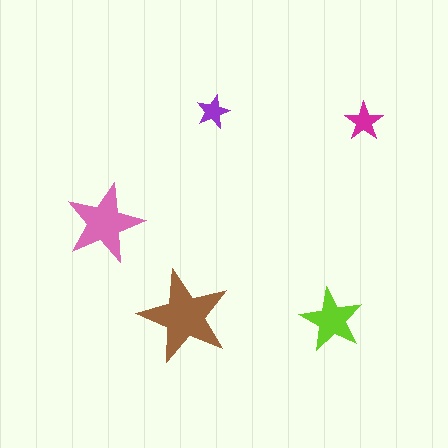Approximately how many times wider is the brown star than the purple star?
About 3 times wider.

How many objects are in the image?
There are 5 objects in the image.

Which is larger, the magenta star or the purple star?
The magenta one.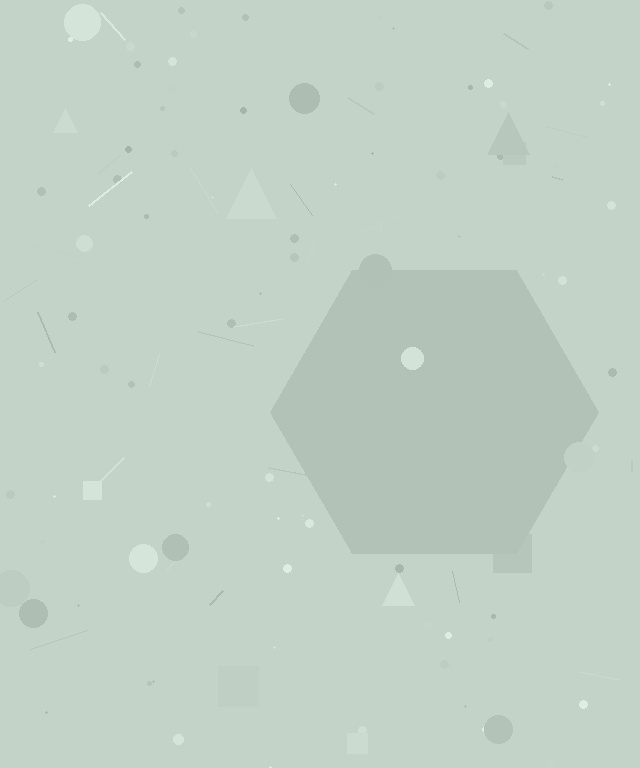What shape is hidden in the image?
A hexagon is hidden in the image.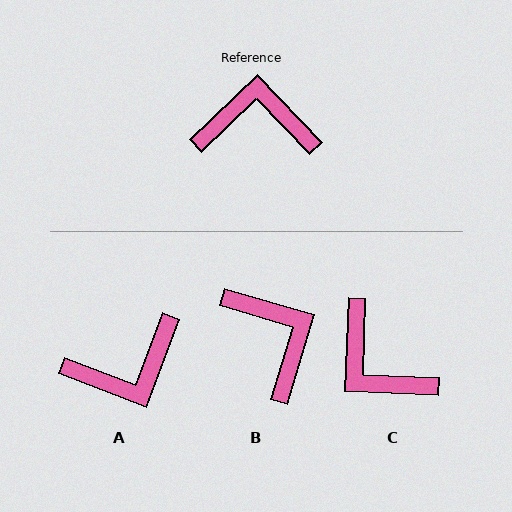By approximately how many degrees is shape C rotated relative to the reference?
Approximately 134 degrees counter-clockwise.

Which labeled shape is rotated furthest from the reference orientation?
A, about 154 degrees away.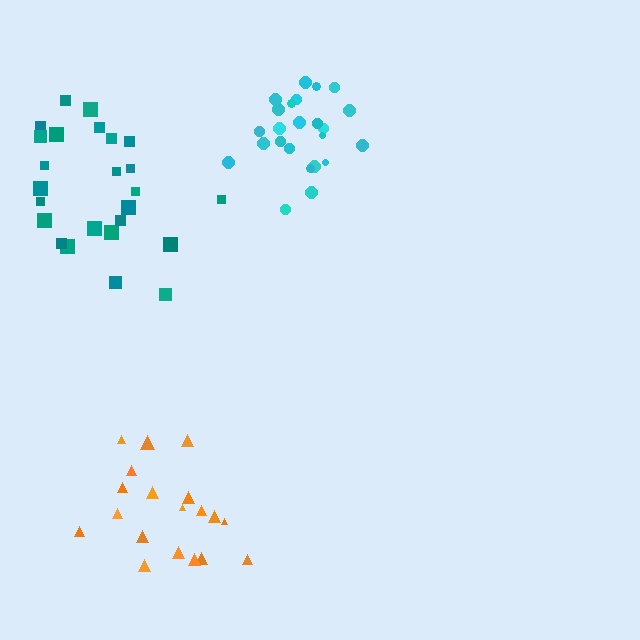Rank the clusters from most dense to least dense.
cyan, orange, teal.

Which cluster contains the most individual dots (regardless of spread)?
Teal (25).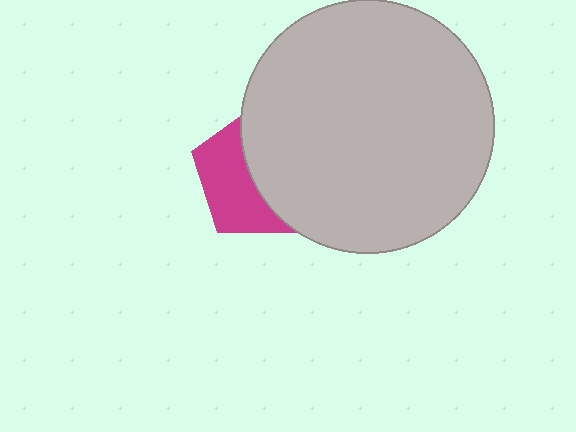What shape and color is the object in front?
The object in front is a light gray circle.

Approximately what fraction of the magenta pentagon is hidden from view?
Roughly 55% of the magenta pentagon is hidden behind the light gray circle.